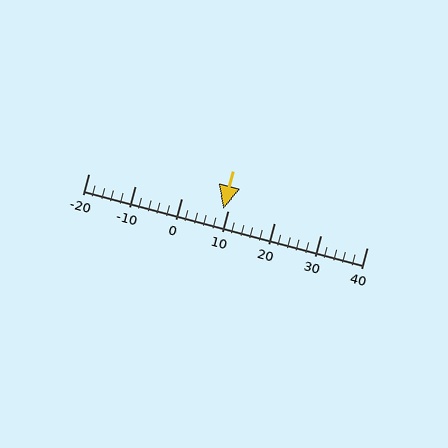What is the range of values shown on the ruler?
The ruler shows values from -20 to 40.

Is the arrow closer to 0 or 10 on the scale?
The arrow is closer to 10.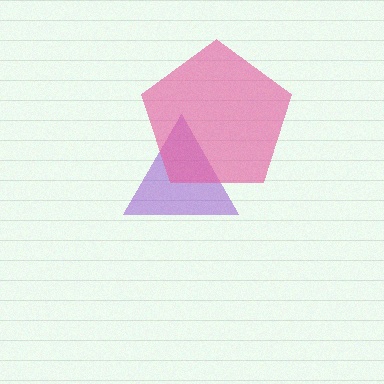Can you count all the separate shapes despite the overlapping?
Yes, there are 2 separate shapes.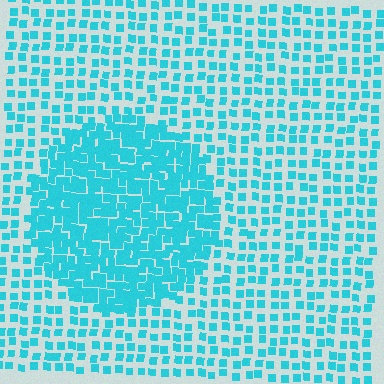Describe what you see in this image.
The image contains small cyan elements arranged at two different densities. A circle-shaped region is visible where the elements are more densely packed than the surrounding area.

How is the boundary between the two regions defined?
The boundary is defined by a change in element density (approximately 2.3x ratio). All elements are the same color, size, and shape.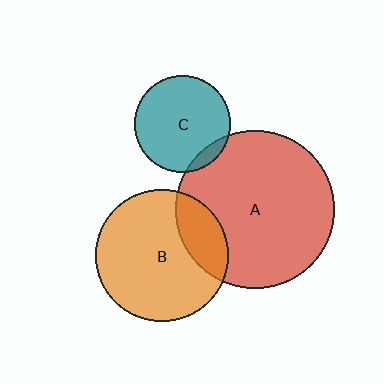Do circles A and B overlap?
Yes.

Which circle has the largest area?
Circle A (red).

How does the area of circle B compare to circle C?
Approximately 1.9 times.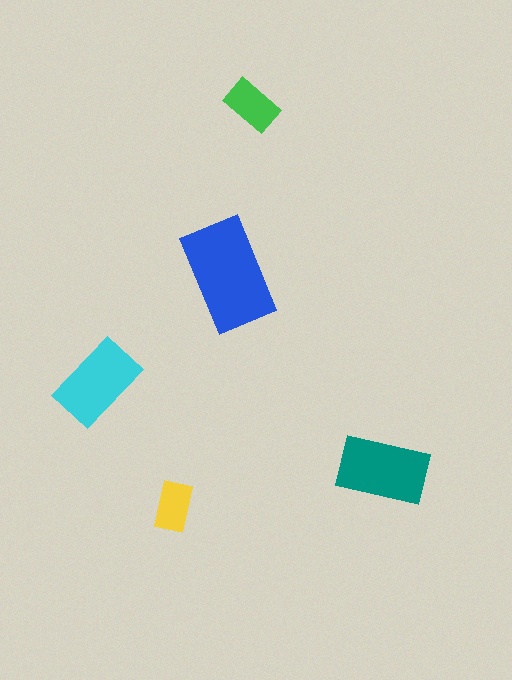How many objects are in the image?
There are 5 objects in the image.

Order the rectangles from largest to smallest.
the blue one, the teal one, the cyan one, the green one, the yellow one.